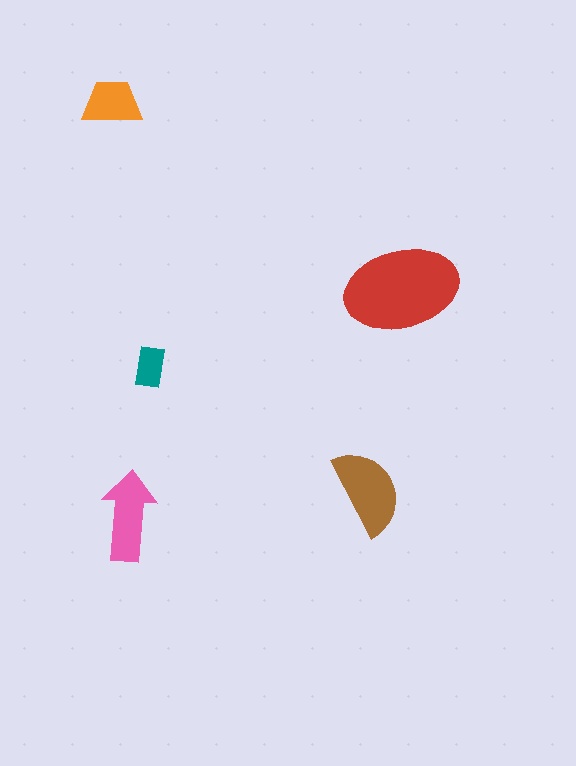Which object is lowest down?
The pink arrow is bottommost.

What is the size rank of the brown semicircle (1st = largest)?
2nd.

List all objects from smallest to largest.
The teal rectangle, the orange trapezoid, the pink arrow, the brown semicircle, the red ellipse.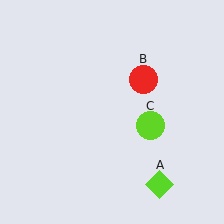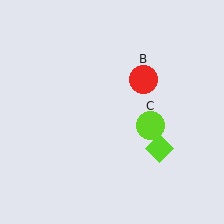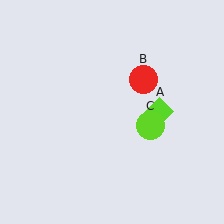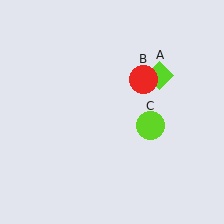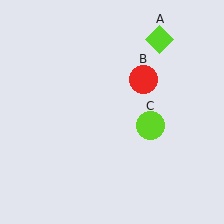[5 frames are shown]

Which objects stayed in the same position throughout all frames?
Red circle (object B) and lime circle (object C) remained stationary.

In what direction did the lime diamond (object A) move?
The lime diamond (object A) moved up.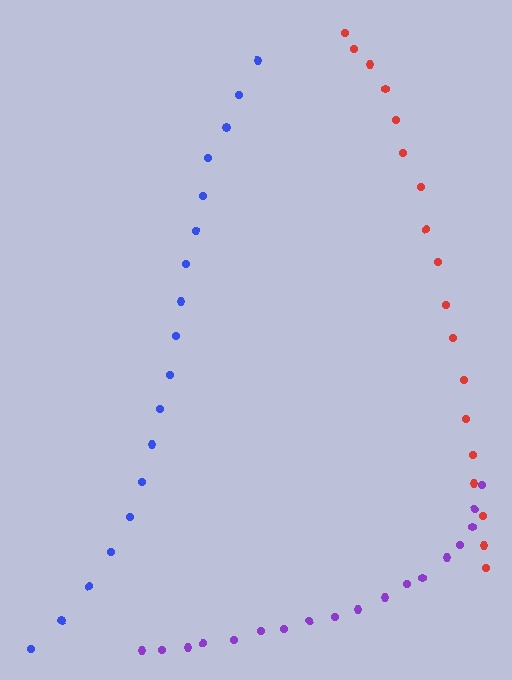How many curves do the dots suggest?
There are 3 distinct paths.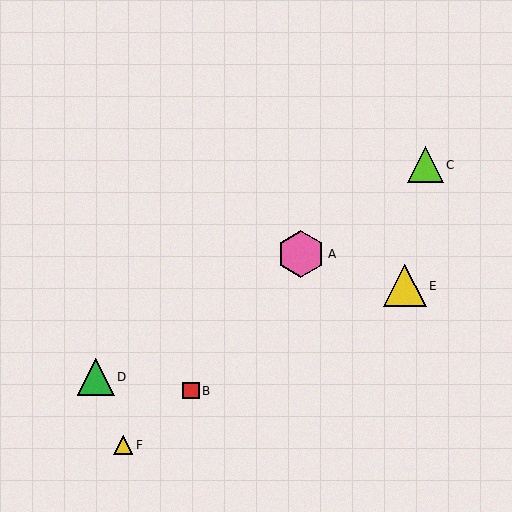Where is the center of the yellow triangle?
The center of the yellow triangle is at (405, 286).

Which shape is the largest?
The pink hexagon (labeled A) is the largest.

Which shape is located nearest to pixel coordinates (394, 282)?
The yellow triangle (labeled E) at (405, 286) is nearest to that location.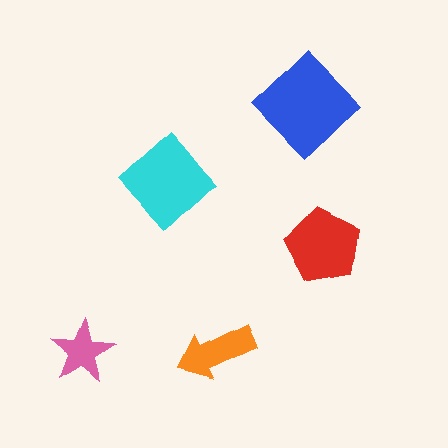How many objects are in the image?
There are 5 objects in the image.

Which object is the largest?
The blue diamond.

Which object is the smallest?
The pink star.